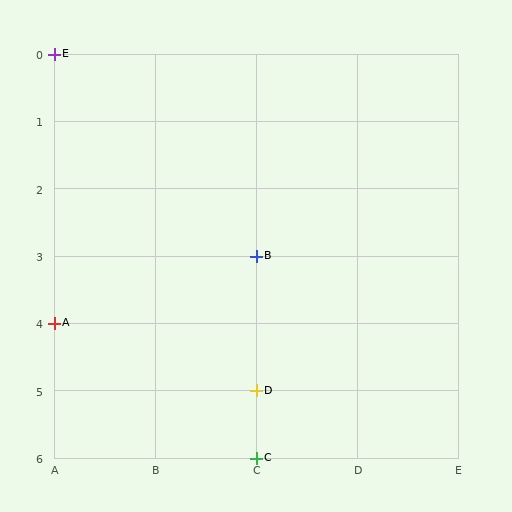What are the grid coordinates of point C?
Point C is at grid coordinates (C, 6).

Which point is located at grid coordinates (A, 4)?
Point A is at (A, 4).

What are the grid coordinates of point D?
Point D is at grid coordinates (C, 5).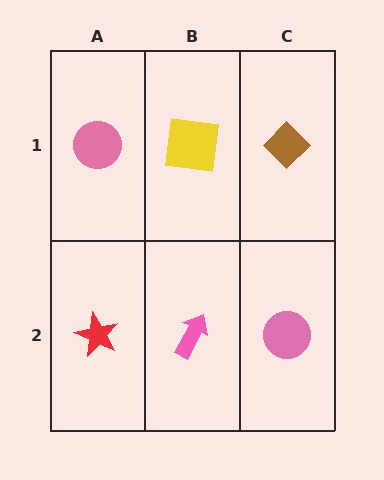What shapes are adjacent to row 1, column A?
A red star (row 2, column A), a yellow square (row 1, column B).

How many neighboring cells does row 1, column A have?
2.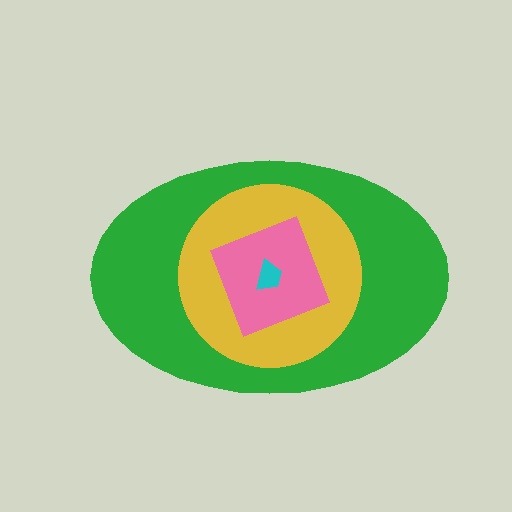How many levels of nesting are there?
4.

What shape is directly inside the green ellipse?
The yellow circle.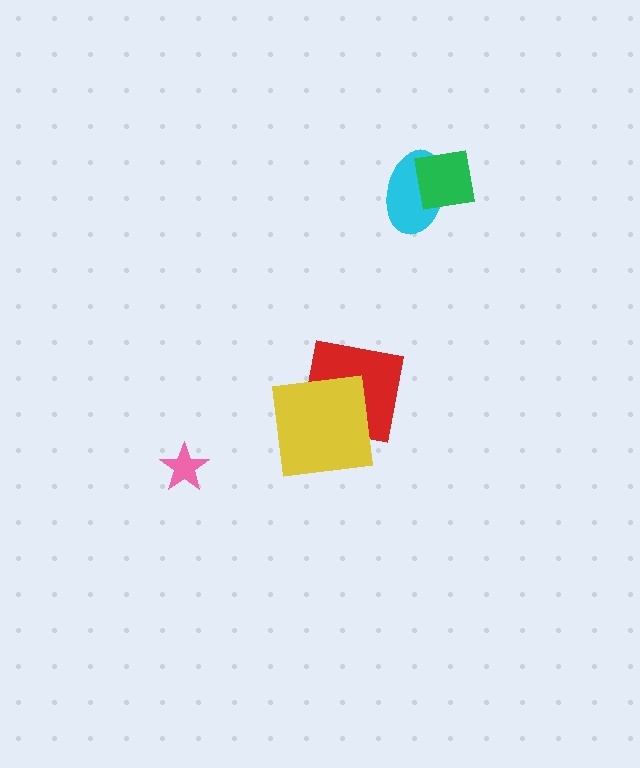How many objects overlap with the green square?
1 object overlaps with the green square.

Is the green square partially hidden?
No, no other shape covers it.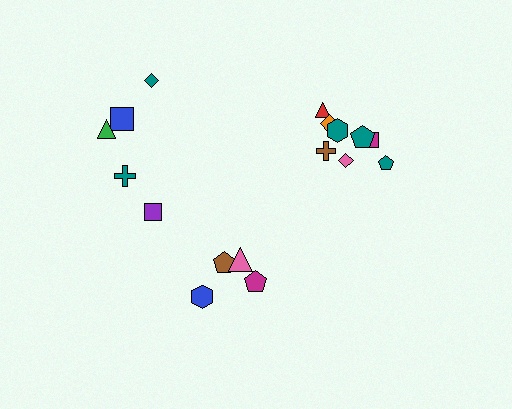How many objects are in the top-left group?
There are 5 objects.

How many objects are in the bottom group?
There are 4 objects.